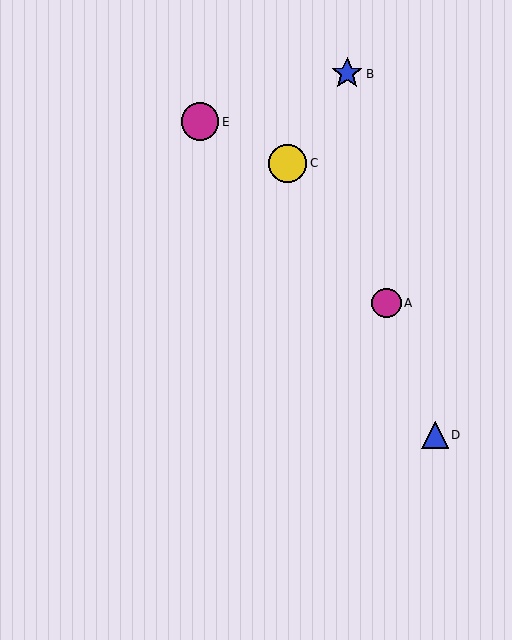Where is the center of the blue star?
The center of the blue star is at (347, 74).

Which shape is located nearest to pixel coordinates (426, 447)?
The blue triangle (labeled D) at (435, 435) is nearest to that location.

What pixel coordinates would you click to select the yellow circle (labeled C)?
Click at (287, 163) to select the yellow circle C.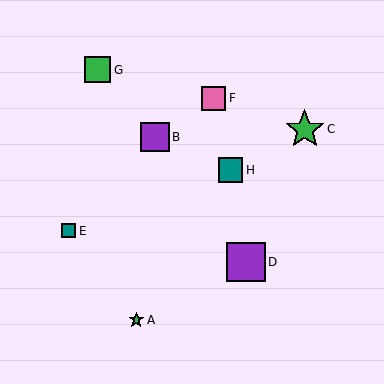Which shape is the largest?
The green star (labeled C) is the largest.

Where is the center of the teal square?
The center of the teal square is at (231, 170).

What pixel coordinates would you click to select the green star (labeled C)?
Click at (305, 129) to select the green star C.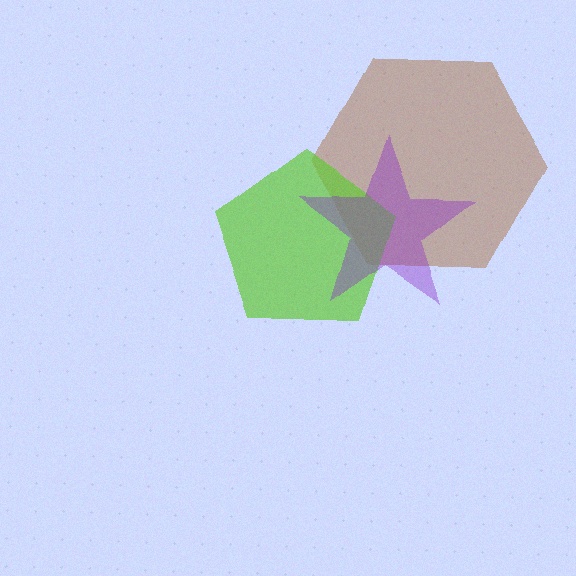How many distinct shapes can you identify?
There are 3 distinct shapes: a brown hexagon, a lime pentagon, a purple star.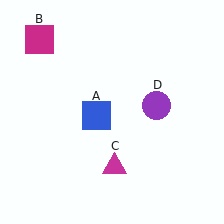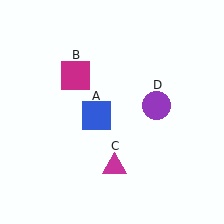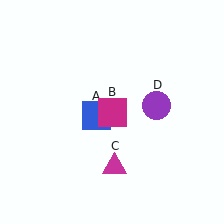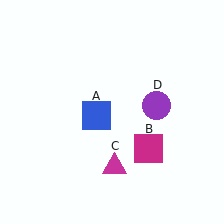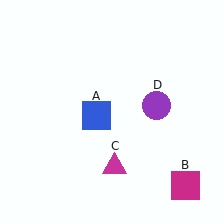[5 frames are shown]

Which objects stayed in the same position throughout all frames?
Blue square (object A) and magenta triangle (object C) and purple circle (object D) remained stationary.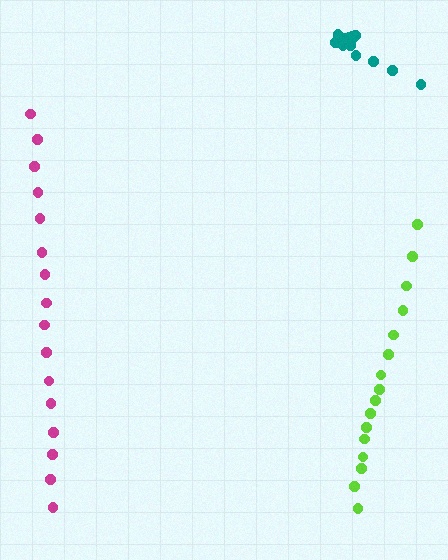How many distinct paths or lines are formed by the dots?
There are 3 distinct paths.